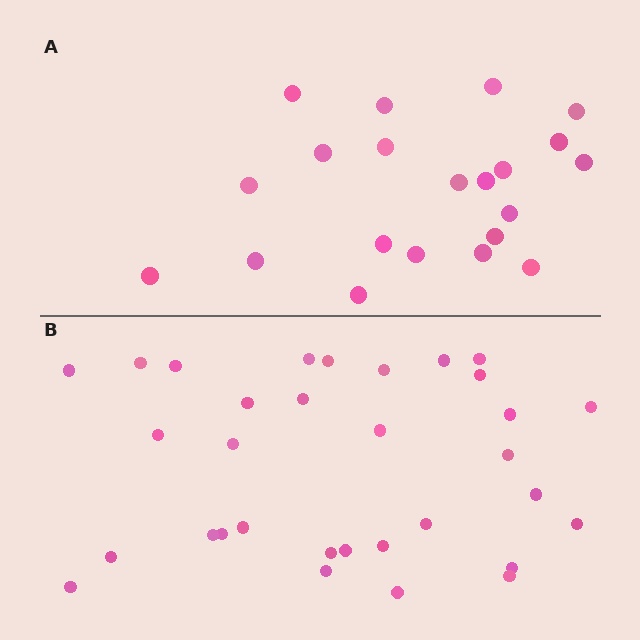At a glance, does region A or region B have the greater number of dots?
Region B (the bottom region) has more dots.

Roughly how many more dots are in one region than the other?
Region B has roughly 12 or so more dots than region A.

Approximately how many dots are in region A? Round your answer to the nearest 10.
About 20 dots. (The exact count is 21, which rounds to 20.)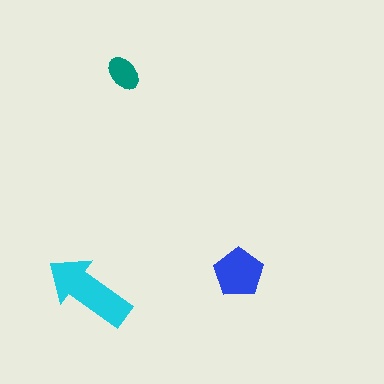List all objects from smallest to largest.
The teal ellipse, the blue pentagon, the cyan arrow.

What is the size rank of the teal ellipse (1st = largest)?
3rd.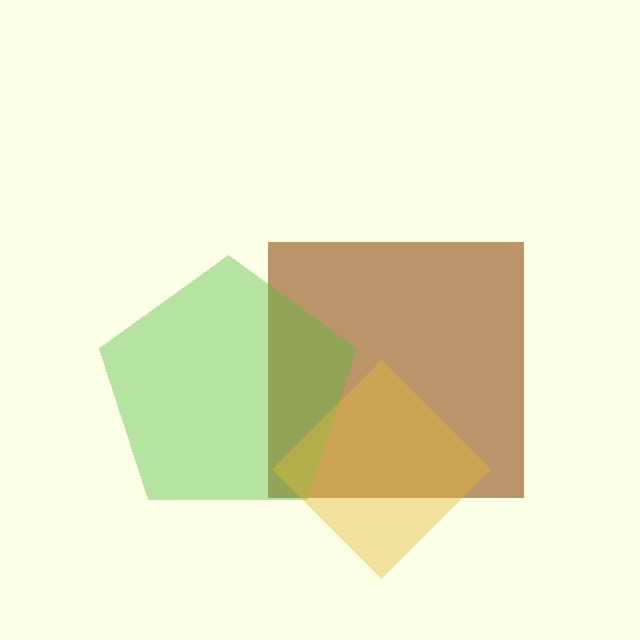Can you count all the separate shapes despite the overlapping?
Yes, there are 3 separate shapes.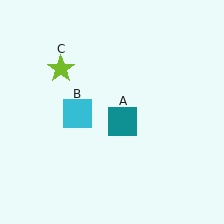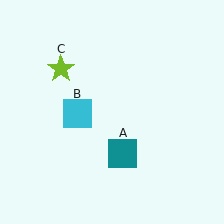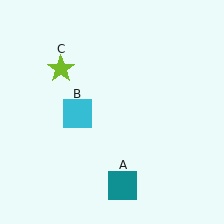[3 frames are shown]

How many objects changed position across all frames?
1 object changed position: teal square (object A).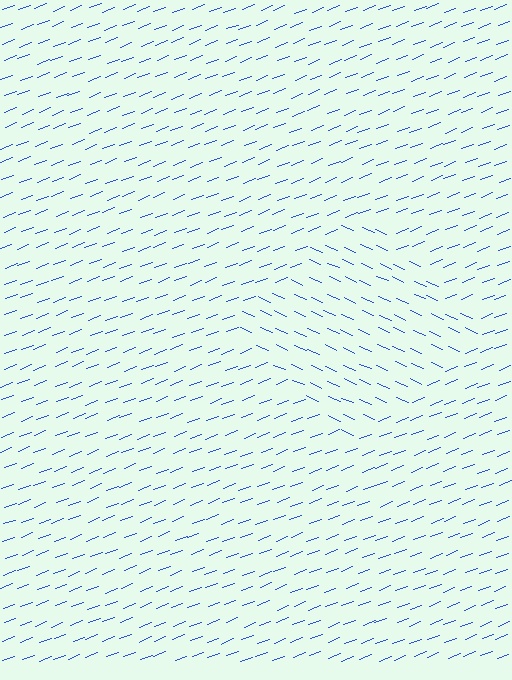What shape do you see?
I see a diamond.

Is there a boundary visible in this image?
Yes, there is a texture boundary formed by a change in line orientation.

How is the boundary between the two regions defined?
The boundary is defined purely by a change in line orientation (approximately 45 degrees difference). All lines are the same color and thickness.